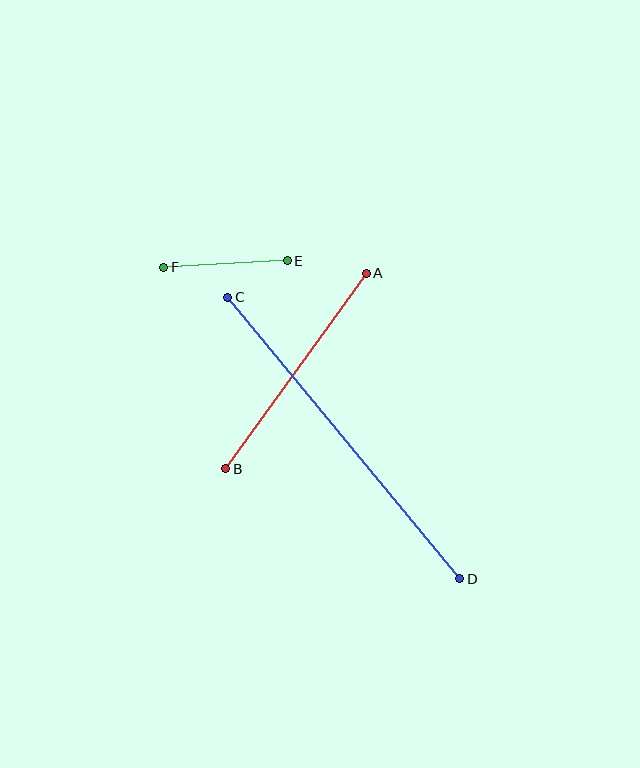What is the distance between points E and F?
The distance is approximately 124 pixels.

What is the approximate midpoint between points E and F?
The midpoint is at approximately (225, 264) pixels.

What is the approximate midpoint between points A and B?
The midpoint is at approximately (296, 371) pixels.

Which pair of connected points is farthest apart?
Points C and D are farthest apart.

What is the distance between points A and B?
The distance is approximately 241 pixels.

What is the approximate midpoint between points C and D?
The midpoint is at approximately (344, 438) pixels.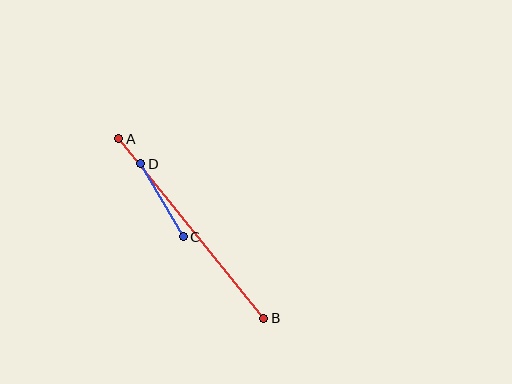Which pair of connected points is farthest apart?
Points A and B are farthest apart.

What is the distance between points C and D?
The distance is approximately 84 pixels.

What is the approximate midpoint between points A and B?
The midpoint is at approximately (191, 229) pixels.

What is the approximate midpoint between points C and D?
The midpoint is at approximately (162, 200) pixels.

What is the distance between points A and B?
The distance is approximately 230 pixels.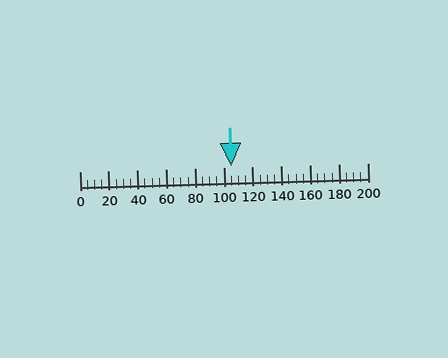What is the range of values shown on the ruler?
The ruler shows values from 0 to 200.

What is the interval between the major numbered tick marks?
The major tick marks are spaced 20 units apart.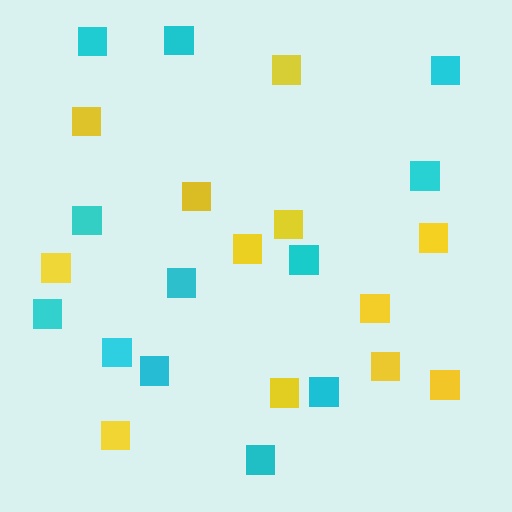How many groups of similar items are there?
There are 2 groups: one group of yellow squares (12) and one group of cyan squares (12).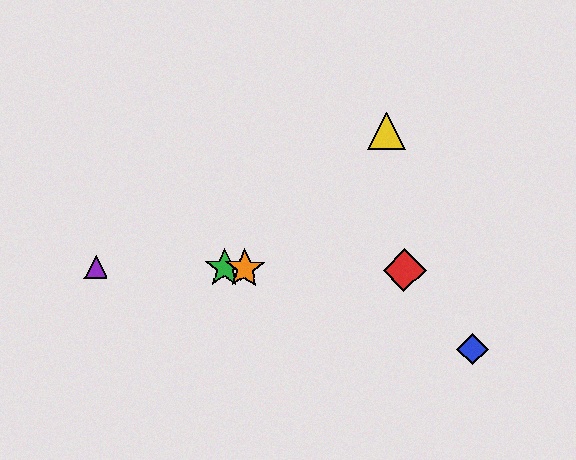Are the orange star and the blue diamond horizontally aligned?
No, the orange star is at y≈269 and the blue diamond is at y≈349.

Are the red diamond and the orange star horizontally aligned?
Yes, both are at y≈270.